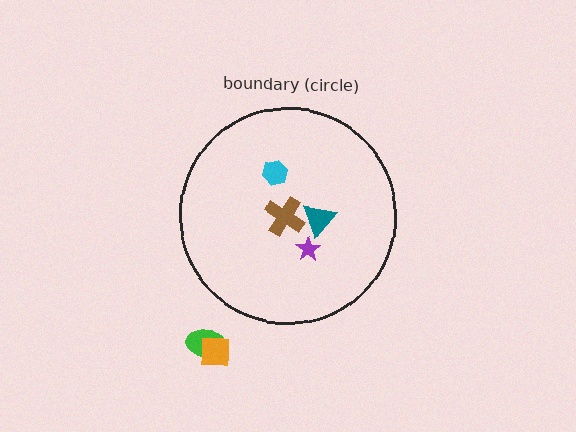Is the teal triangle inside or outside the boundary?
Inside.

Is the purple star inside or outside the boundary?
Inside.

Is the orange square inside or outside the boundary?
Outside.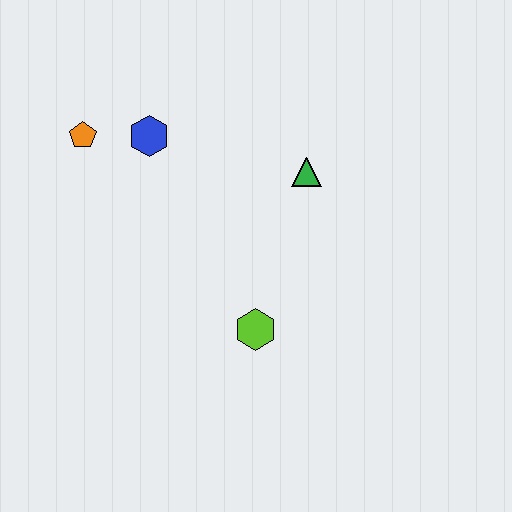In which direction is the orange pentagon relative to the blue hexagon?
The orange pentagon is to the left of the blue hexagon.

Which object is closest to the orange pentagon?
The blue hexagon is closest to the orange pentagon.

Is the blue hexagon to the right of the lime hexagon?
No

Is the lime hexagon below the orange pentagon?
Yes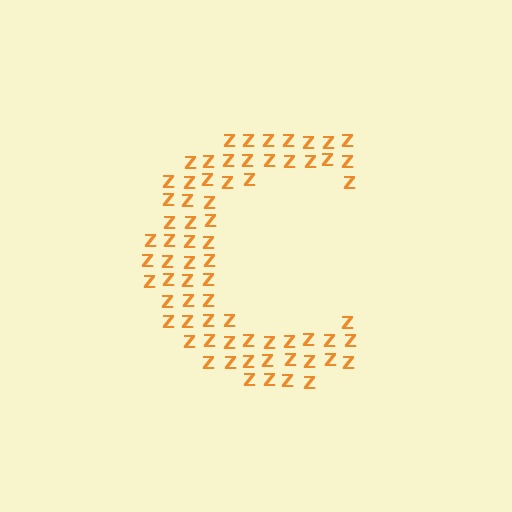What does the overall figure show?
The overall figure shows the letter C.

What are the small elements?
The small elements are letter Z's.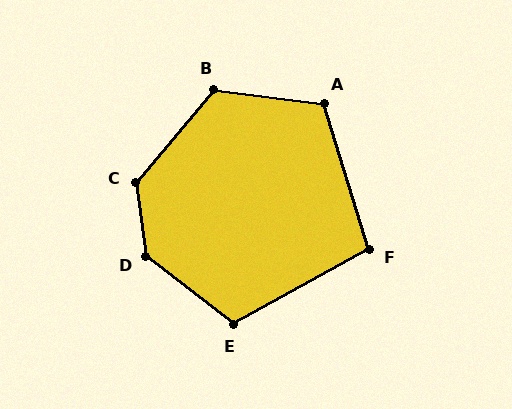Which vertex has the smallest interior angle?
F, at approximately 102 degrees.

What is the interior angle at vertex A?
Approximately 114 degrees (obtuse).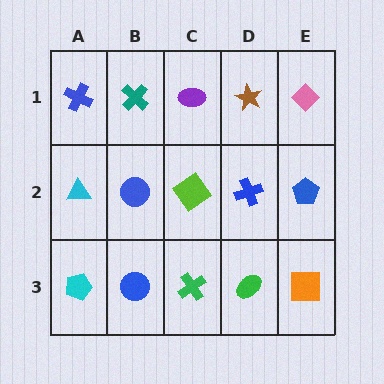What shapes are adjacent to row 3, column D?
A blue cross (row 2, column D), a green cross (row 3, column C), an orange square (row 3, column E).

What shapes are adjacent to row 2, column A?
A blue cross (row 1, column A), a cyan pentagon (row 3, column A), a blue circle (row 2, column B).